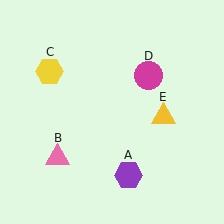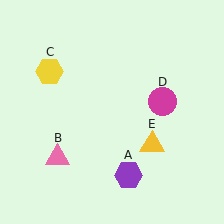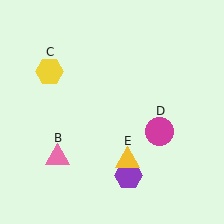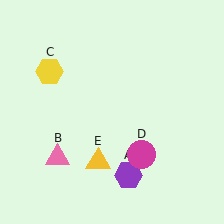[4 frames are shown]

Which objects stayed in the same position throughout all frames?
Purple hexagon (object A) and pink triangle (object B) and yellow hexagon (object C) remained stationary.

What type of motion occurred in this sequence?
The magenta circle (object D), yellow triangle (object E) rotated clockwise around the center of the scene.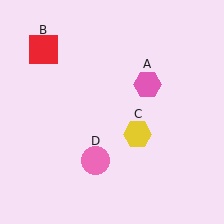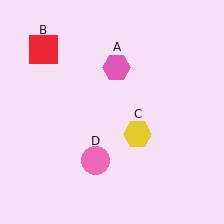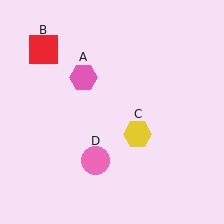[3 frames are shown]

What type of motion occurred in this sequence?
The pink hexagon (object A) rotated counterclockwise around the center of the scene.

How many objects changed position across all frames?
1 object changed position: pink hexagon (object A).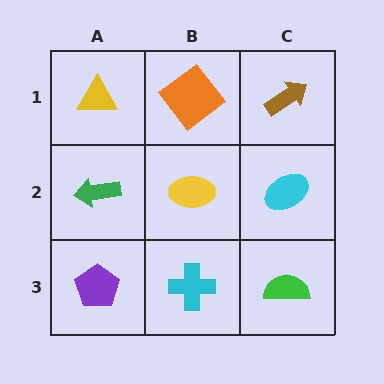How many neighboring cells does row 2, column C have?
3.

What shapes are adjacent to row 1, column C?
A cyan ellipse (row 2, column C), an orange diamond (row 1, column B).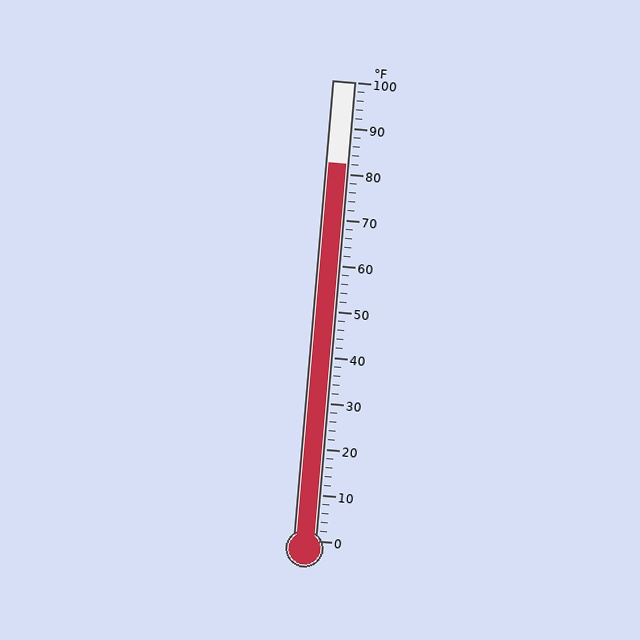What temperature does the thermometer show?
The thermometer shows approximately 82°F.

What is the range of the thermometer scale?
The thermometer scale ranges from 0°F to 100°F.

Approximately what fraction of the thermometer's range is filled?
The thermometer is filled to approximately 80% of its range.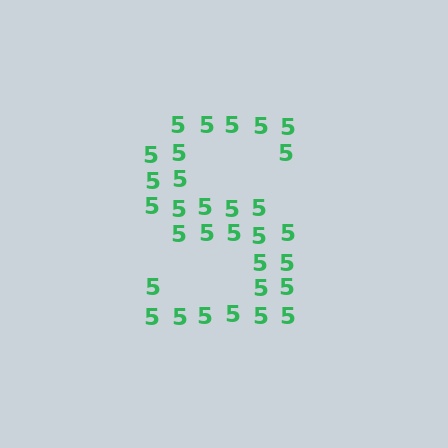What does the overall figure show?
The overall figure shows the letter S.